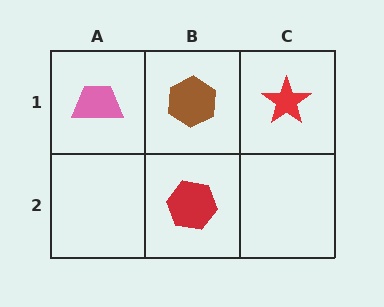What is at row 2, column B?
A red hexagon.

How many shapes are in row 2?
1 shape.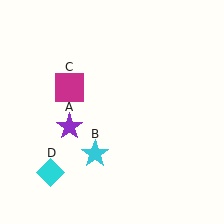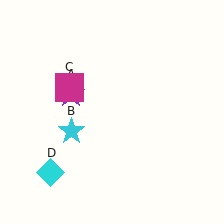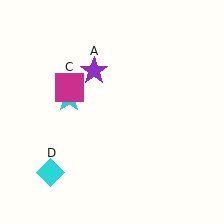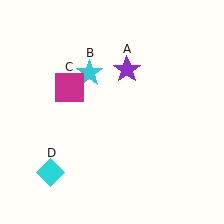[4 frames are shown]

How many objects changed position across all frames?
2 objects changed position: purple star (object A), cyan star (object B).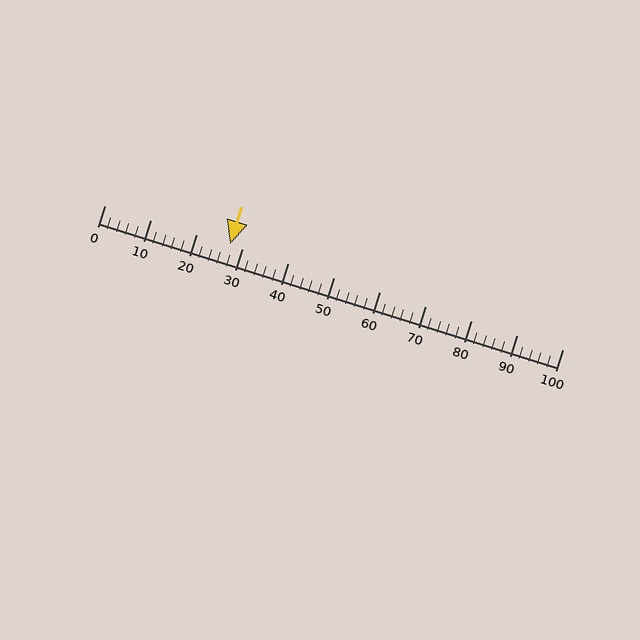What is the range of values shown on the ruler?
The ruler shows values from 0 to 100.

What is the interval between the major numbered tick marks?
The major tick marks are spaced 10 units apart.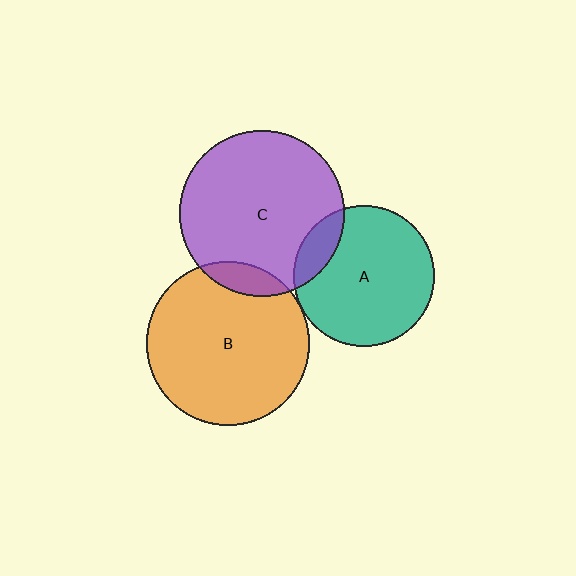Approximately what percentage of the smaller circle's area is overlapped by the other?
Approximately 10%.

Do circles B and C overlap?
Yes.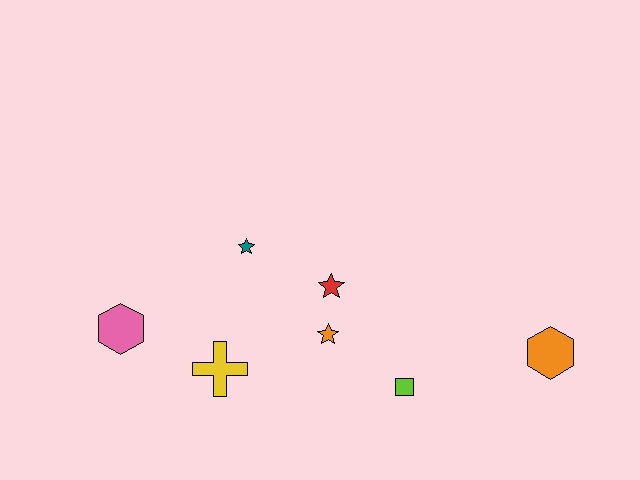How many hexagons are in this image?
There are 2 hexagons.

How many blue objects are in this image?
There are no blue objects.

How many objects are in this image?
There are 7 objects.